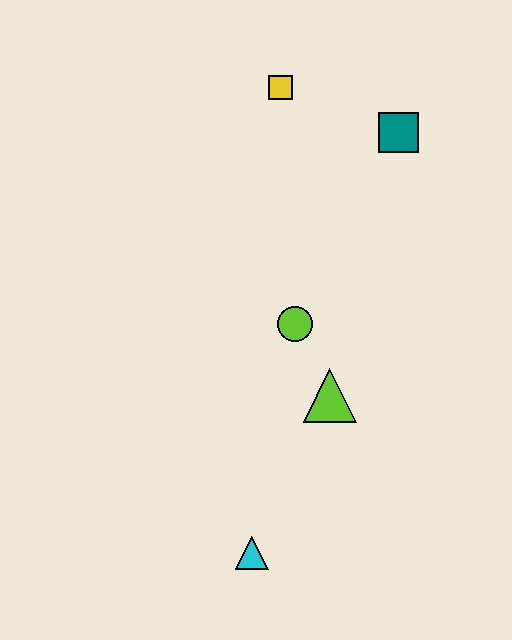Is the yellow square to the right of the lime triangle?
No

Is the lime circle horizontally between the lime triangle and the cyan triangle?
Yes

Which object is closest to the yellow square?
The teal square is closest to the yellow square.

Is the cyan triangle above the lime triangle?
No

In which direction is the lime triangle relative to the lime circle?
The lime triangle is below the lime circle.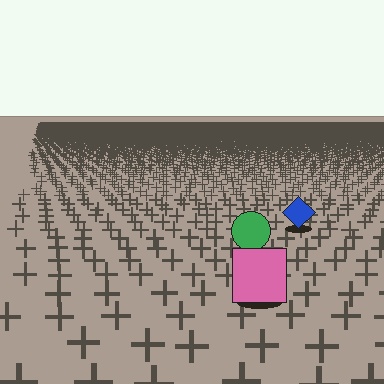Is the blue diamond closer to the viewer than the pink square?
No. The pink square is closer — you can tell from the texture gradient: the ground texture is coarser near it.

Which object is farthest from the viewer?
The blue diamond is farthest from the viewer. It appears smaller and the ground texture around it is denser.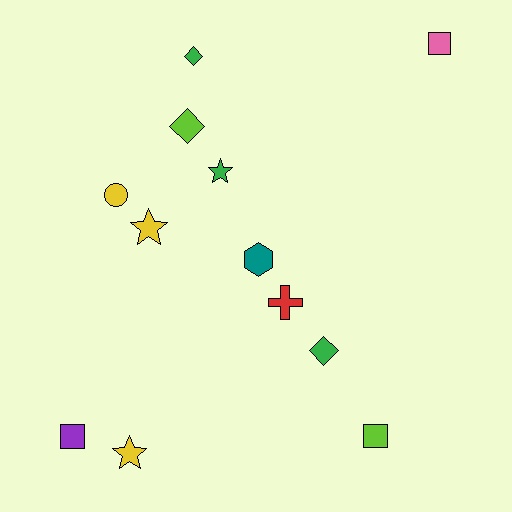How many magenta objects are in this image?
There are no magenta objects.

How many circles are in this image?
There is 1 circle.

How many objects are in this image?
There are 12 objects.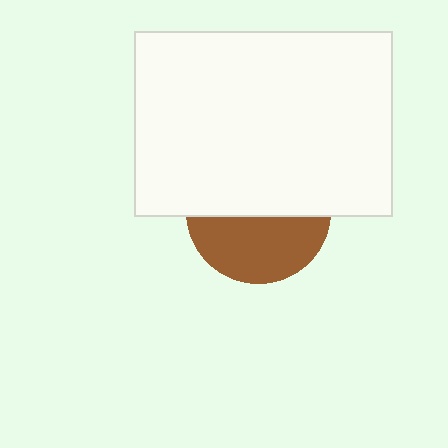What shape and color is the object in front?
The object in front is a white rectangle.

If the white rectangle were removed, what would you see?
You would see the complete brown circle.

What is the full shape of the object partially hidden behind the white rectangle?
The partially hidden object is a brown circle.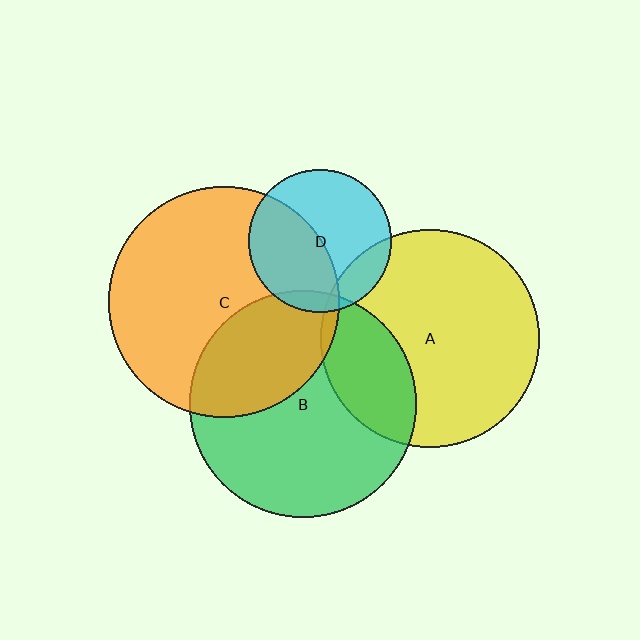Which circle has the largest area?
Circle C (orange).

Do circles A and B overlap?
Yes.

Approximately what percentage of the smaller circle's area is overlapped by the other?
Approximately 25%.